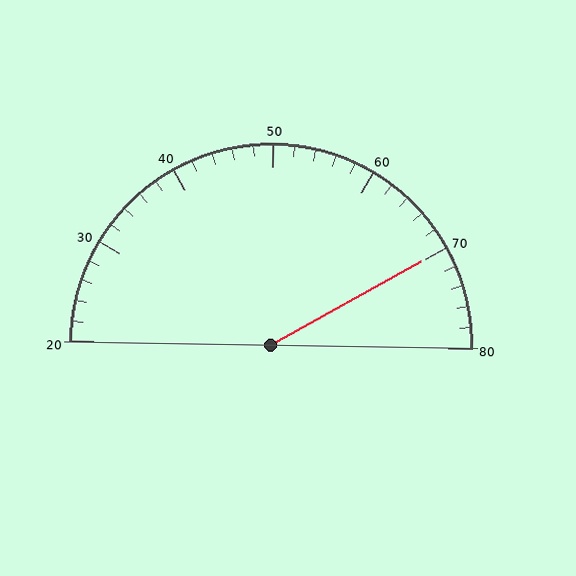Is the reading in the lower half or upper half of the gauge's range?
The reading is in the upper half of the range (20 to 80).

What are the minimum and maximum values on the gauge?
The gauge ranges from 20 to 80.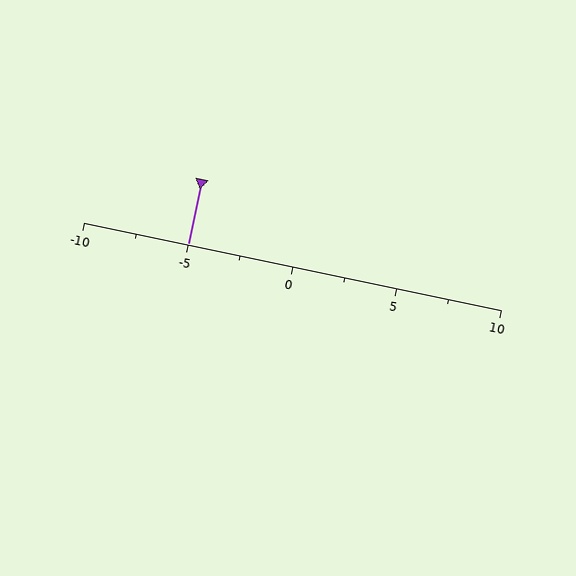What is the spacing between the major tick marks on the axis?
The major ticks are spaced 5 apart.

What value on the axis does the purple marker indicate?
The marker indicates approximately -5.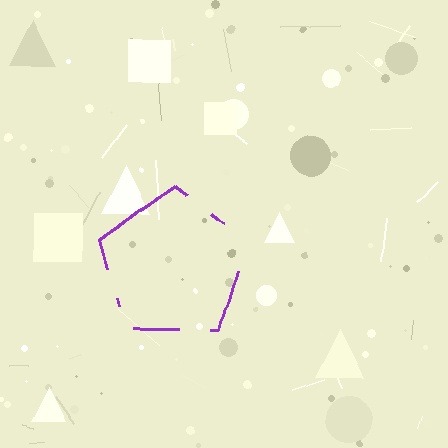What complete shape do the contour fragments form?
The contour fragments form a pentagon.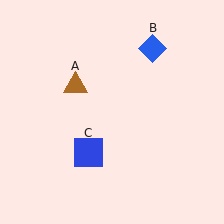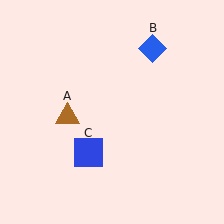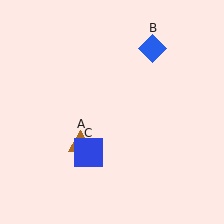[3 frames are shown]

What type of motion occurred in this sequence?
The brown triangle (object A) rotated counterclockwise around the center of the scene.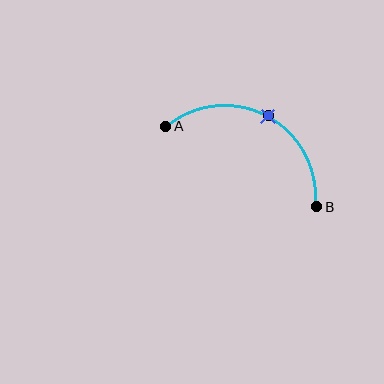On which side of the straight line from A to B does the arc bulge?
The arc bulges above the straight line connecting A and B.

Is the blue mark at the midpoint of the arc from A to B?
Yes. The blue mark lies on the arc at equal arc-length from both A and B — it is the arc midpoint.